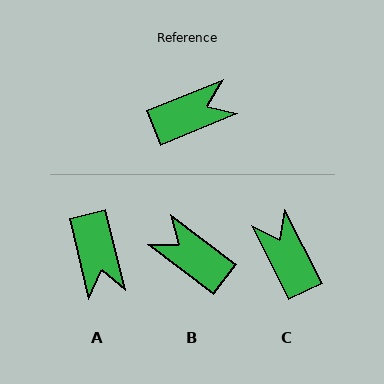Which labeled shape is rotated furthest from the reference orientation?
B, about 120 degrees away.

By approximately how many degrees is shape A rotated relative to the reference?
Approximately 99 degrees clockwise.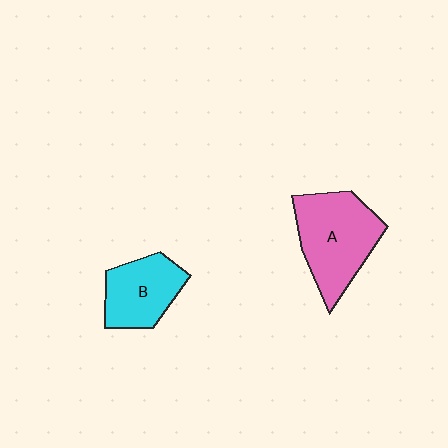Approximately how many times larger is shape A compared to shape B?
Approximately 1.4 times.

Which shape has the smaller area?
Shape B (cyan).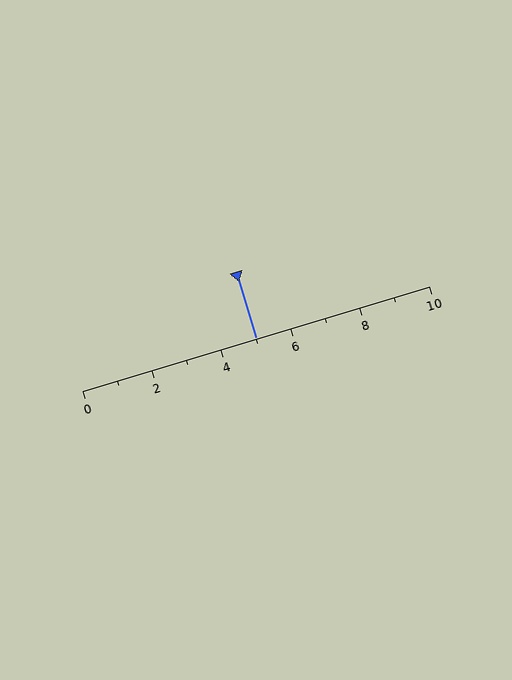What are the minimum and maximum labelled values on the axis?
The axis runs from 0 to 10.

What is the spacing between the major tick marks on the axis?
The major ticks are spaced 2 apart.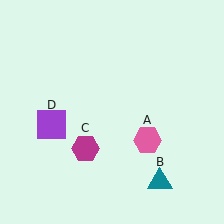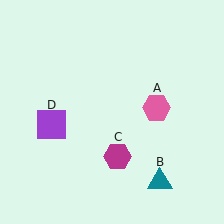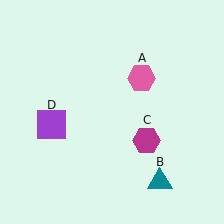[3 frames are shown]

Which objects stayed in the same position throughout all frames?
Teal triangle (object B) and purple square (object D) remained stationary.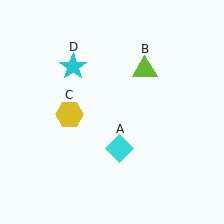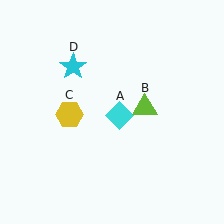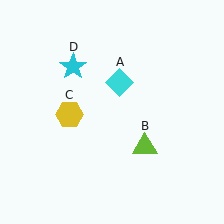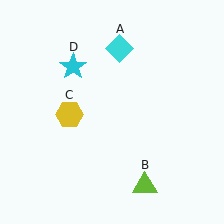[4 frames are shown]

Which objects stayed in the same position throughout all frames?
Yellow hexagon (object C) and cyan star (object D) remained stationary.